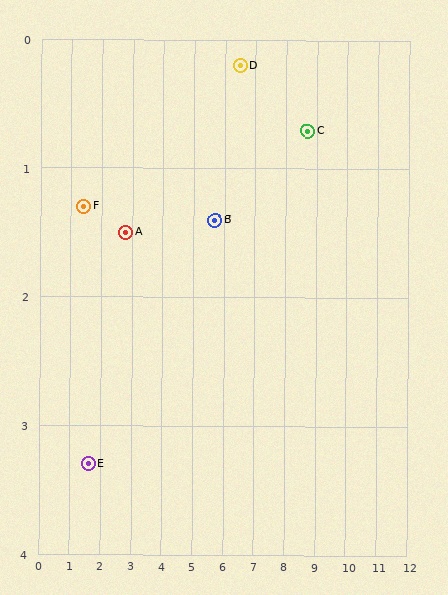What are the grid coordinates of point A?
Point A is at approximately (2.8, 1.5).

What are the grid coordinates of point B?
Point B is at approximately (5.7, 1.4).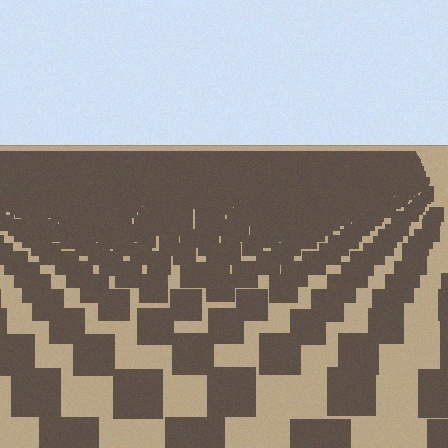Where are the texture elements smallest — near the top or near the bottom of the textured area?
Near the top.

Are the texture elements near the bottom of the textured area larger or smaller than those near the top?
Larger. Near the bottom, elements are closer to the viewer and appear at a bigger on-screen size.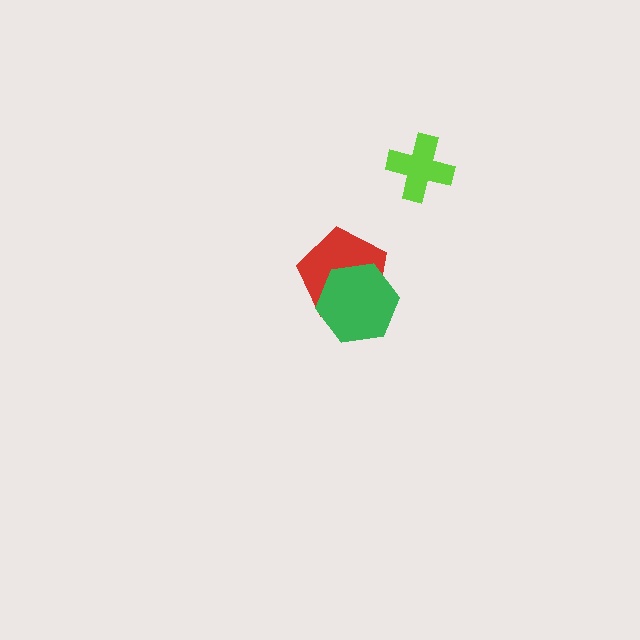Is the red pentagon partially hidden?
Yes, it is partially covered by another shape.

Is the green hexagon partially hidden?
No, no other shape covers it.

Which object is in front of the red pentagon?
The green hexagon is in front of the red pentagon.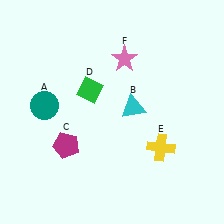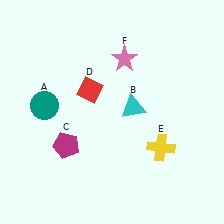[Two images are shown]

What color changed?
The diamond (D) changed from green in Image 1 to red in Image 2.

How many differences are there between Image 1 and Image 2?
There is 1 difference between the two images.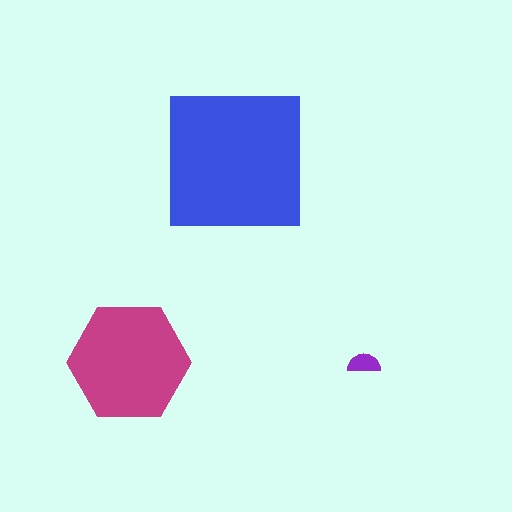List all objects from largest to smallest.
The blue square, the magenta hexagon, the purple semicircle.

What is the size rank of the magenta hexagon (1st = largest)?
2nd.